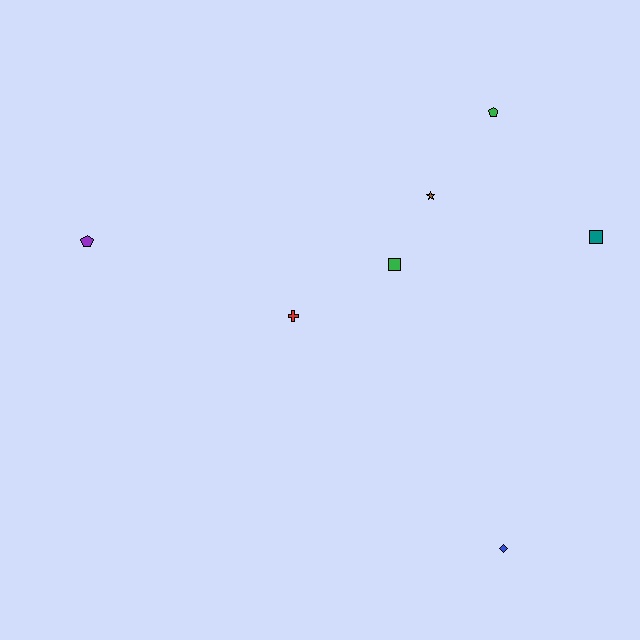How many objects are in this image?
There are 7 objects.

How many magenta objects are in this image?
There are no magenta objects.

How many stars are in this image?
There is 1 star.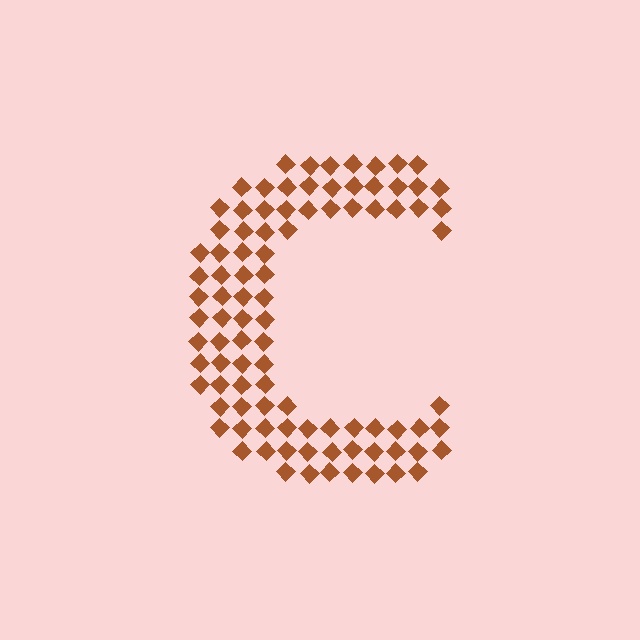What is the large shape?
The large shape is the letter C.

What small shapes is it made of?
It is made of small diamonds.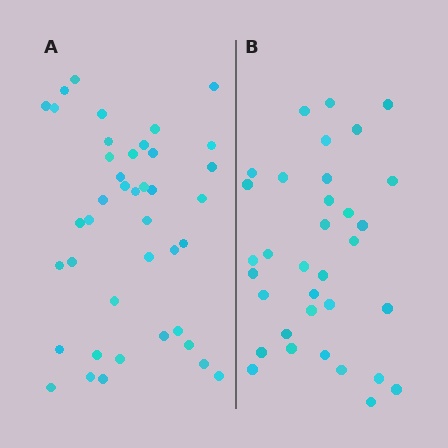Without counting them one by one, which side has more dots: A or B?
Region A (the left region) has more dots.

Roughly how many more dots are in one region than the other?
Region A has roughly 8 or so more dots than region B.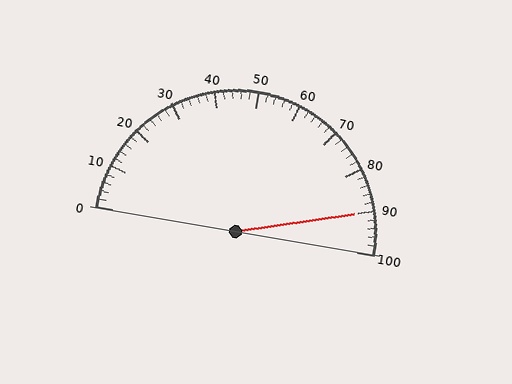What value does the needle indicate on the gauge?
The needle indicates approximately 90.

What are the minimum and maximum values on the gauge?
The gauge ranges from 0 to 100.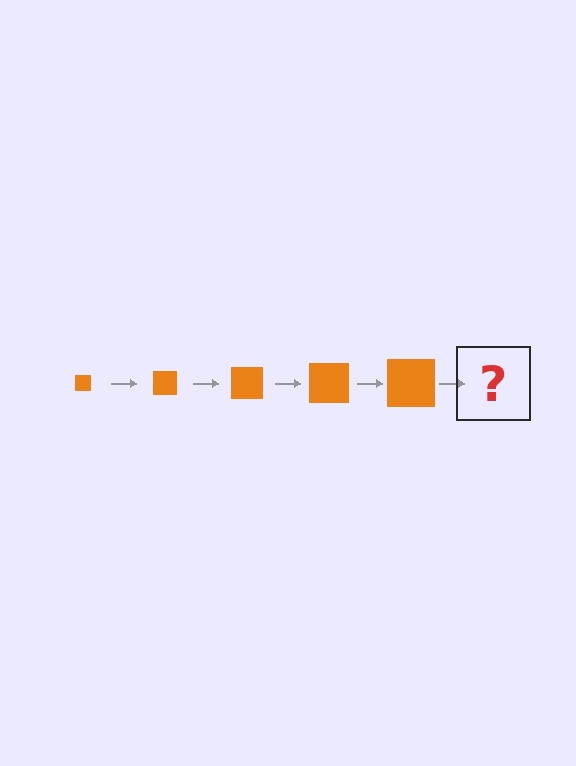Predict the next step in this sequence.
The next step is an orange square, larger than the previous one.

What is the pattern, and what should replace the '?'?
The pattern is that the square gets progressively larger each step. The '?' should be an orange square, larger than the previous one.